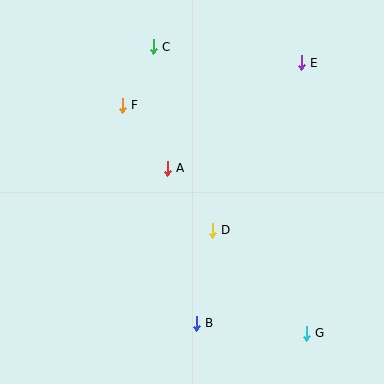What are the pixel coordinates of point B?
Point B is at (196, 323).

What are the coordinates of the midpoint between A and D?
The midpoint between A and D is at (190, 199).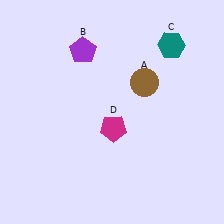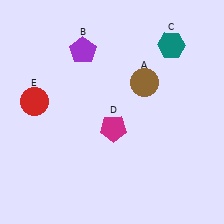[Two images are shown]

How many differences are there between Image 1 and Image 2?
There is 1 difference between the two images.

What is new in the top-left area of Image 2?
A red circle (E) was added in the top-left area of Image 2.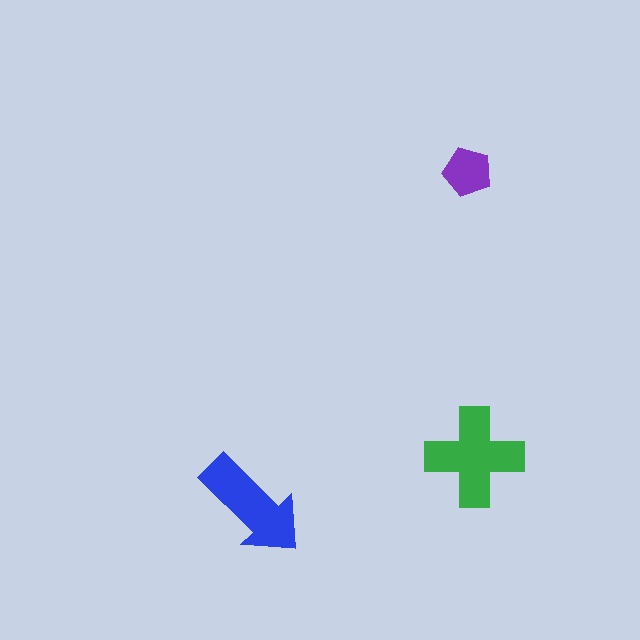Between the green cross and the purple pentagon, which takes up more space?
The green cross.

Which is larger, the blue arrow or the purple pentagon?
The blue arrow.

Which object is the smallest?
The purple pentagon.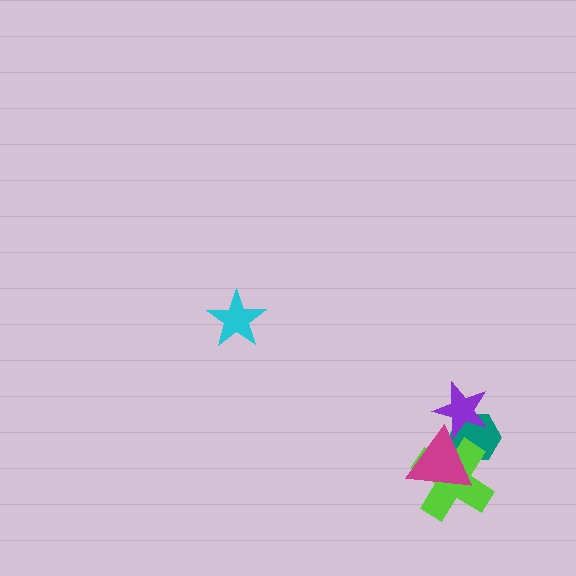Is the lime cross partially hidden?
Yes, it is partially covered by another shape.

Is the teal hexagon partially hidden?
Yes, it is partially covered by another shape.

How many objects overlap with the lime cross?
2 objects overlap with the lime cross.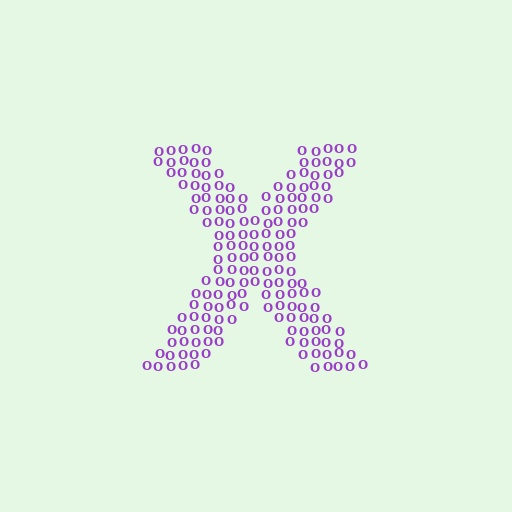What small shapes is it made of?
It is made of small letter O's.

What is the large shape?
The large shape is the letter X.